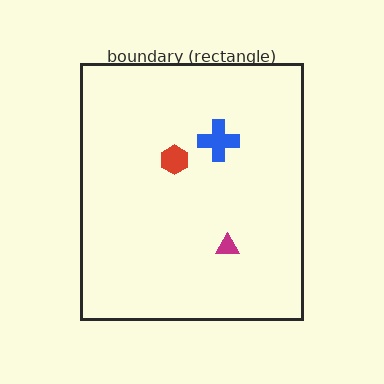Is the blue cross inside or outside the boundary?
Inside.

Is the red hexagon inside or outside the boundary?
Inside.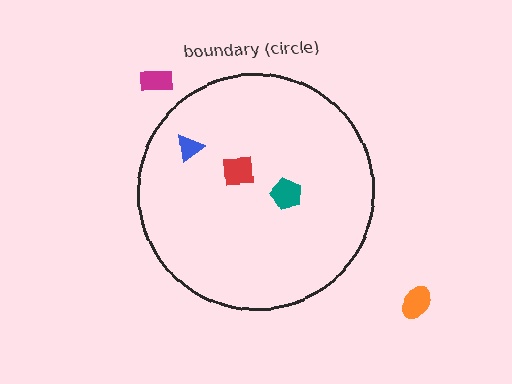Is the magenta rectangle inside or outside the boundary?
Outside.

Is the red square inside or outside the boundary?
Inside.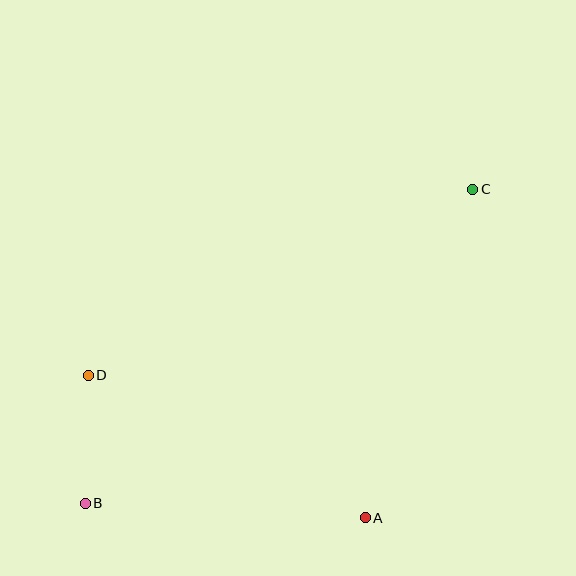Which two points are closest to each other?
Points B and D are closest to each other.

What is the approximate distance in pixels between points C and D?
The distance between C and D is approximately 427 pixels.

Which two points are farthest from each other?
Points B and C are farthest from each other.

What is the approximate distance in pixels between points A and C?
The distance between A and C is approximately 346 pixels.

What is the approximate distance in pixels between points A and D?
The distance between A and D is approximately 311 pixels.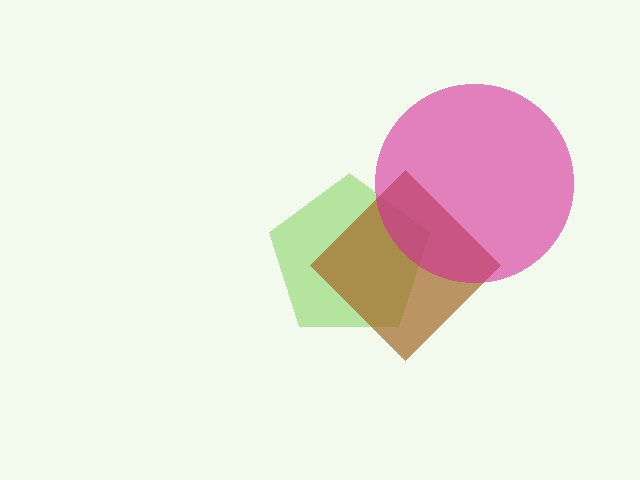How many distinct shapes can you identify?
There are 3 distinct shapes: a lime pentagon, a brown diamond, a magenta circle.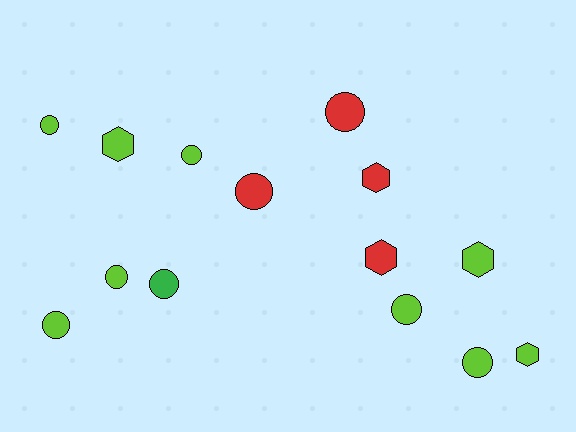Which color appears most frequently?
Lime, with 9 objects.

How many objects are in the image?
There are 14 objects.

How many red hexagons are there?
There are 2 red hexagons.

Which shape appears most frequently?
Circle, with 9 objects.